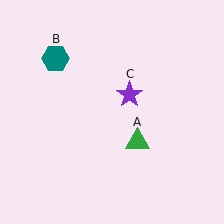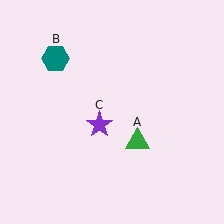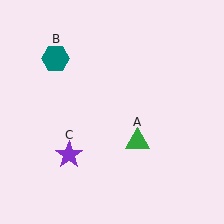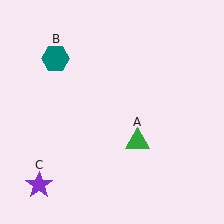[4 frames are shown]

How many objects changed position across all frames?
1 object changed position: purple star (object C).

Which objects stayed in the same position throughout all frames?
Green triangle (object A) and teal hexagon (object B) remained stationary.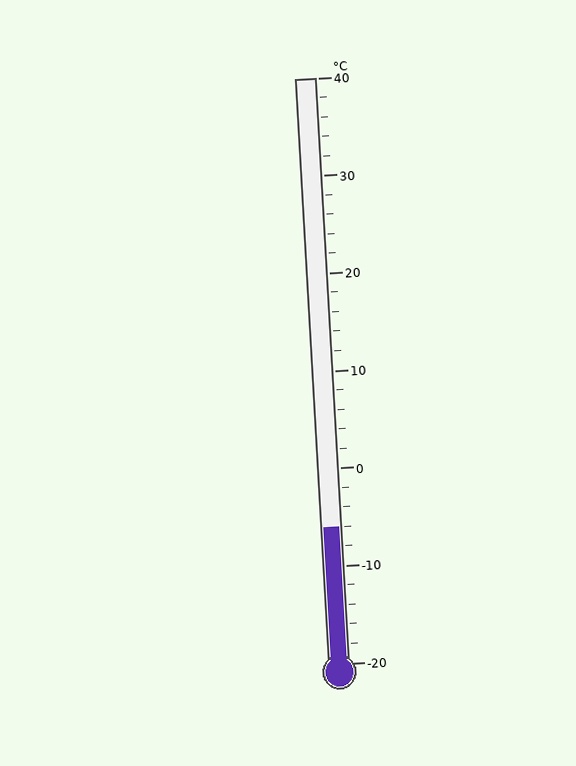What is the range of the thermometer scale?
The thermometer scale ranges from -20°C to 40°C.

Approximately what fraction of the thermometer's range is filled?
The thermometer is filled to approximately 25% of its range.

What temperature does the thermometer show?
The thermometer shows approximately -6°C.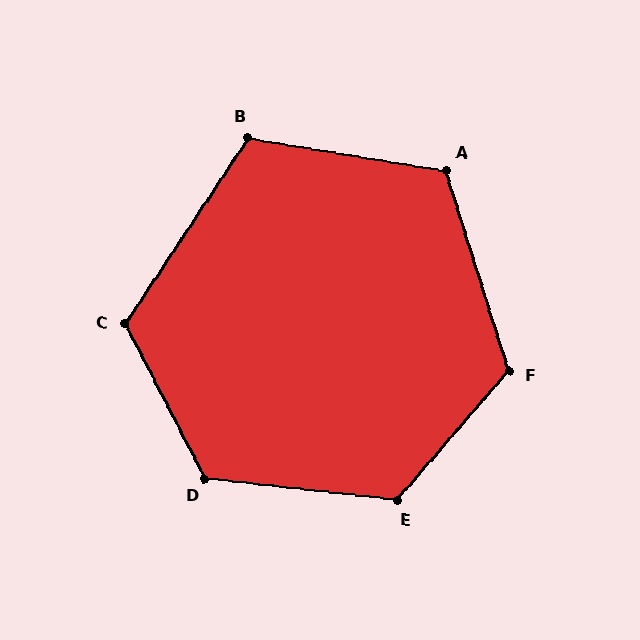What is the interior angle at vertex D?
Approximately 124 degrees (obtuse).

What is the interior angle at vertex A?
Approximately 117 degrees (obtuse).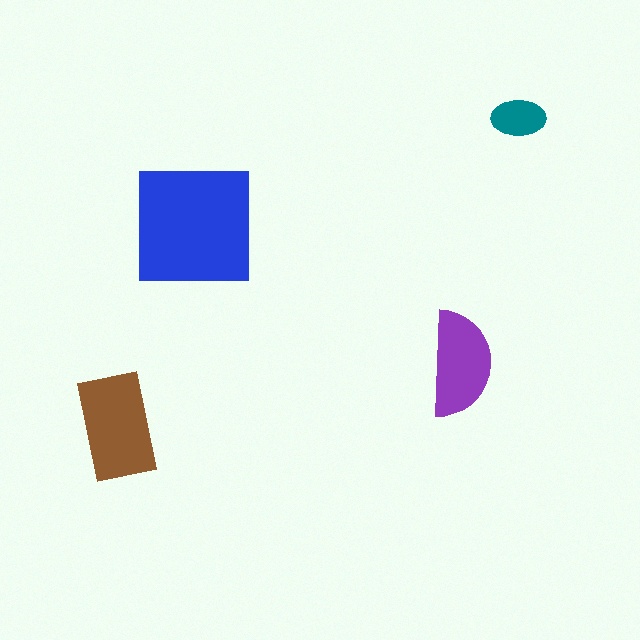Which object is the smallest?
The teal ellipse.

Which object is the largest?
The blue square.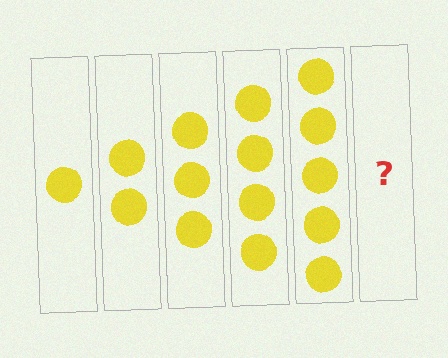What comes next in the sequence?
The next element should be 6 circles.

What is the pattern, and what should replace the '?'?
The pattern is that each step adds one more circle. The '?' should be 6 circles.